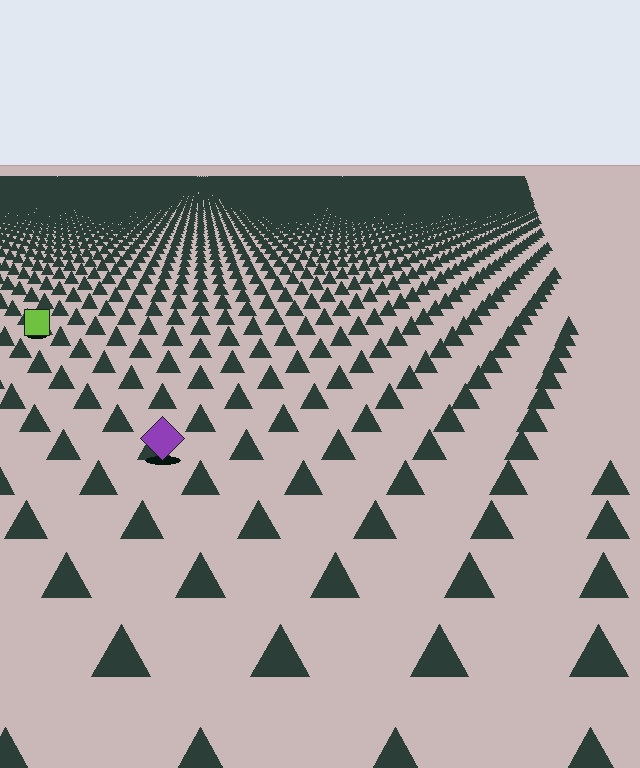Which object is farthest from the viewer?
The lime square is farthest from the viewer. It appears smaller and the ground texture around it is denser.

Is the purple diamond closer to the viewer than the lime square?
Yes. The purple diamond is closer — you can tell from the texture gradient: the ground texture is coarser near it.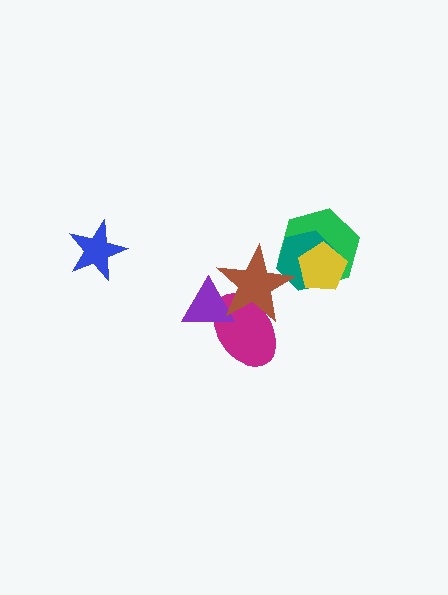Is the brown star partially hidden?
No, no other shape covers it.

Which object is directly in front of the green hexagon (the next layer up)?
The teal hexagon is directly in front of the green hexagon.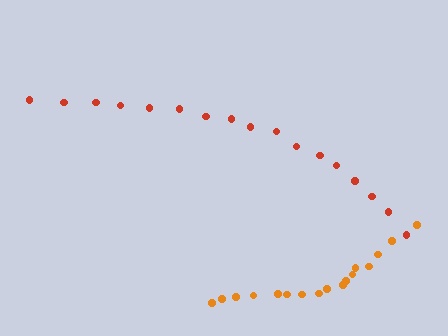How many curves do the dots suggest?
There are 2 distinct paths.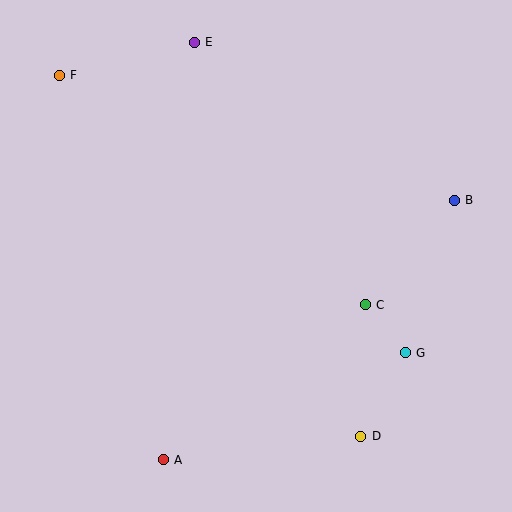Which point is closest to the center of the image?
Point C at (365, 305) is closest to the center.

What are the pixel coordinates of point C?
Point C is at (365, 305).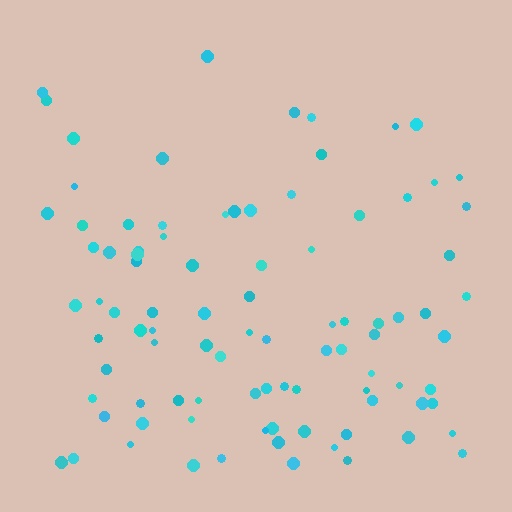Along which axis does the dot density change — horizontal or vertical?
Vertical.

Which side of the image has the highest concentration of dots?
The bottom.